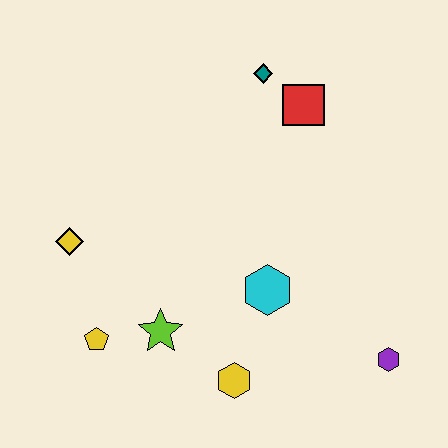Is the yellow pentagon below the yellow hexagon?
No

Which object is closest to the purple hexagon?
The cyan hexagon is closest to the purple hexagon.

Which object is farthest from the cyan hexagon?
The teal diamond is farthest from the cyan hexagon.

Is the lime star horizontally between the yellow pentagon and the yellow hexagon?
Yes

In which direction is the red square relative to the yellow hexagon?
The red square is above the yellow hexagon.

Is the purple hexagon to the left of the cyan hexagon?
No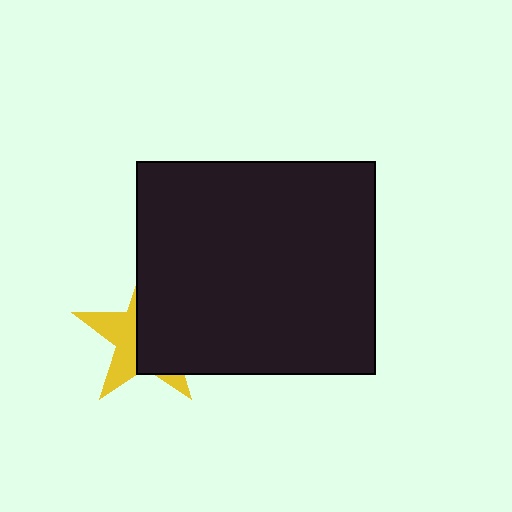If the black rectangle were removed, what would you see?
You would see the complete yellow star.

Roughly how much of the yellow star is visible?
A small part of it is visible (roughly 41%).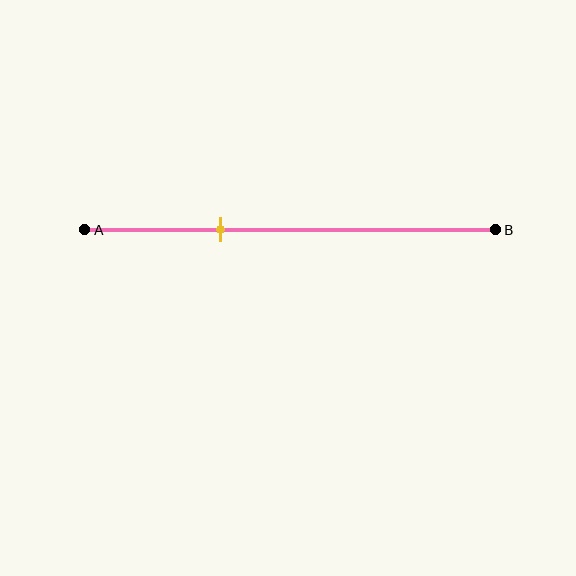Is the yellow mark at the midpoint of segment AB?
No, the mark is at about 35% from A, not at the 50% midpoint.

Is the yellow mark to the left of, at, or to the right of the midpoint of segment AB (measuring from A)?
The yellow mark is to the left of the midpoint of segment AB.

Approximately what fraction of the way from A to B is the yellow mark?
The yellow mark is approximately 35% of the way from A to B.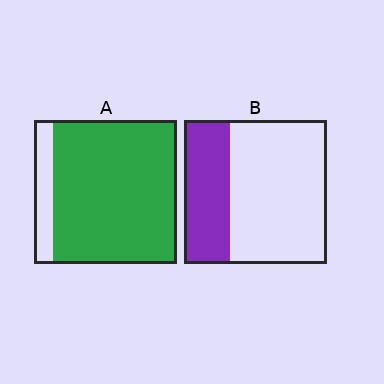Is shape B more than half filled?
No.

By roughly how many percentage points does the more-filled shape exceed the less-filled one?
By roughly 55 percentage points (A over B).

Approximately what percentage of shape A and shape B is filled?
A is approximately 85% and B is approximately 30%.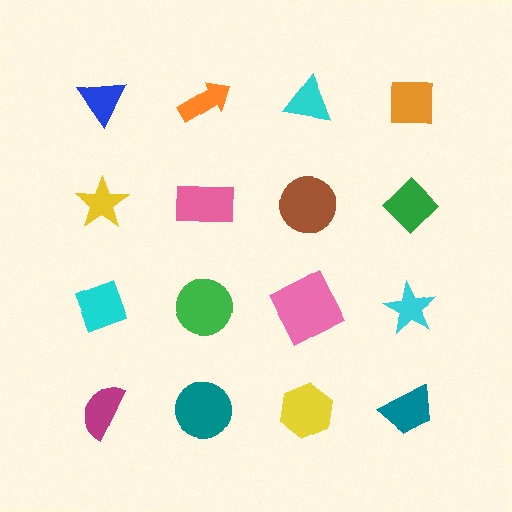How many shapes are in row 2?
4 shapes.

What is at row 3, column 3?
A pink square.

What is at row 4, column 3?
A yellow hexagon.